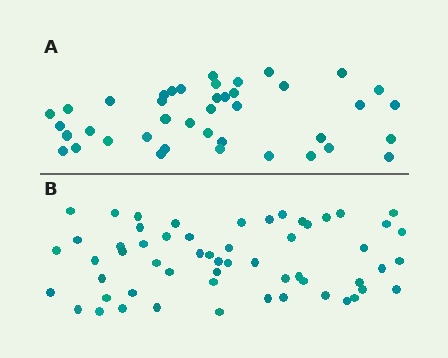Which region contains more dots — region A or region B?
Region B (the bottom region) has more dots.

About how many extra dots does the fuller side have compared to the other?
Region B has approximately 15 more dots than region A.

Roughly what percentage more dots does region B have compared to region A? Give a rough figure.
About 40% more.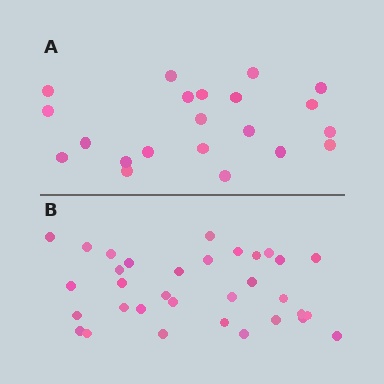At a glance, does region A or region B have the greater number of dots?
Region B (the bottom region) has more dots.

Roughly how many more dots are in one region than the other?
Region B has roughly 12 or so more dots than region A.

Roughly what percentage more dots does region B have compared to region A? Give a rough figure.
About 55% more.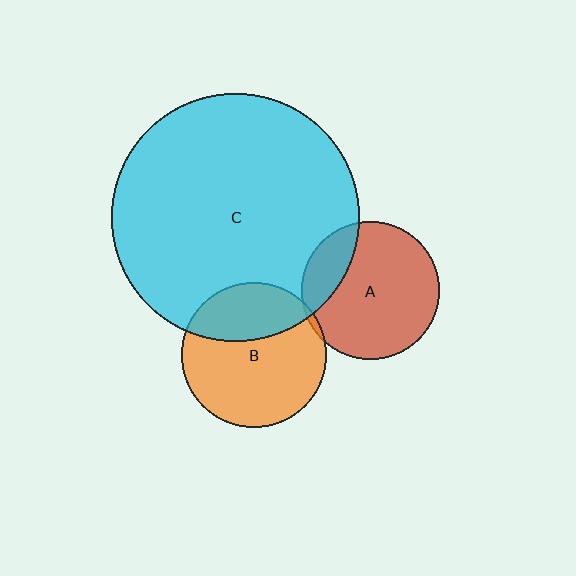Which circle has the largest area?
Circle C (cyan).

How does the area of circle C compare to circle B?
Approximately 2.9 times.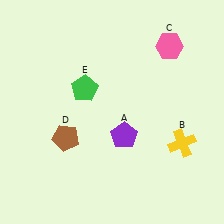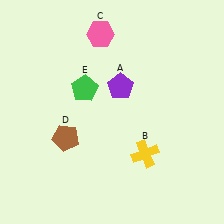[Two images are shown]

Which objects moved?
The objects that moved are: the purple pentagon (A), the yellow cross (B), the pink hexagon (C).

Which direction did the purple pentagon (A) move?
The purple pentagon (A) moved up.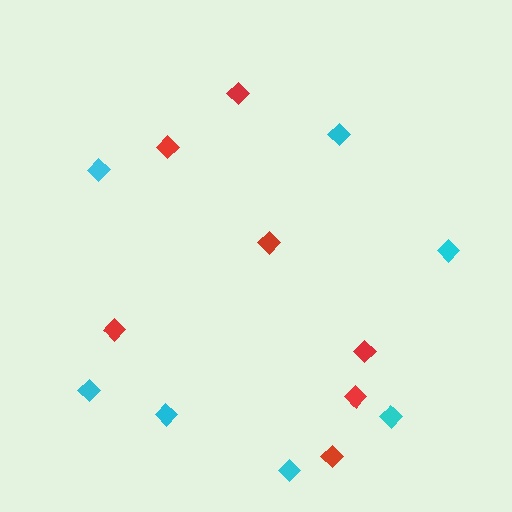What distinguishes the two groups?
There are 2 groups: one group of cyan diamonds (7) and one group of red diamonds (7).